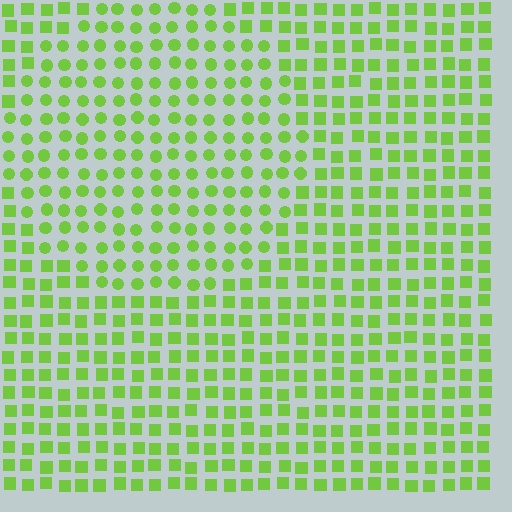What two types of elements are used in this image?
The image uses circles inside the circle region and squares outside it.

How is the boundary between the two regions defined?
The boundary is defined by a change in element shape: circles inside vs. squares outside. All elements share the same color and spacing.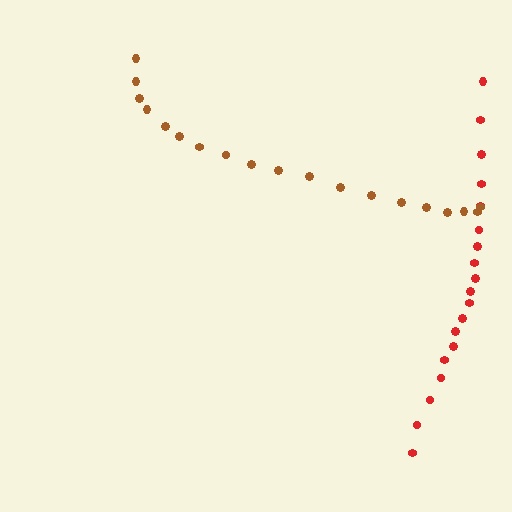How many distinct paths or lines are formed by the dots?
There are 2 distinct paths.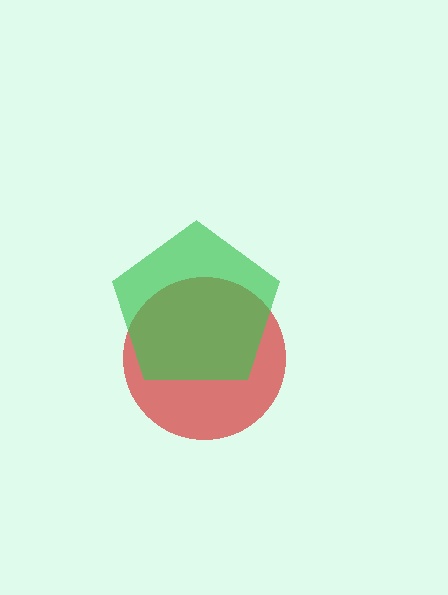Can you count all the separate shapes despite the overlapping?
Yes, there are 2 separate shapes.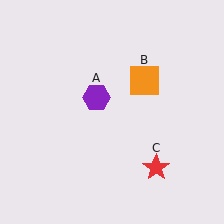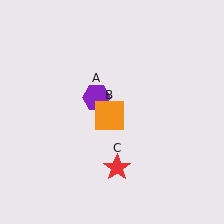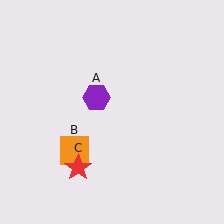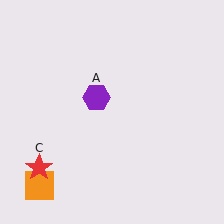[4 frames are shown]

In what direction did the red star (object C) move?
The red star (object C) moved left.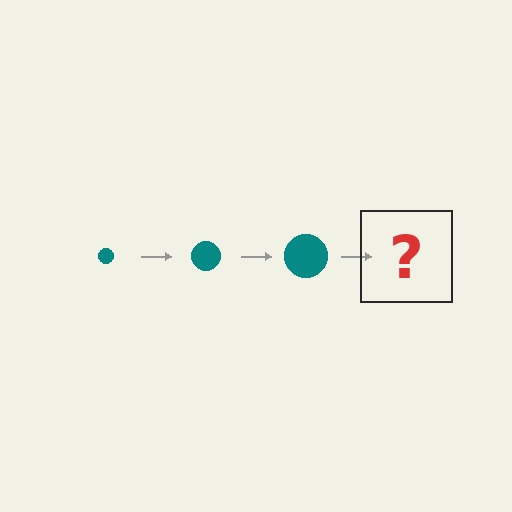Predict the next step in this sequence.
The next step is a teal circle, larger than the previous one.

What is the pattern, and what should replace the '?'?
The pattern is that the circle gets progressively larger each step. The '?' should be a teal circle, larger than the previous one.